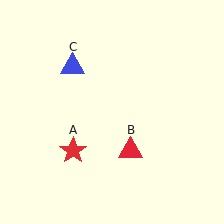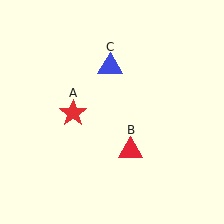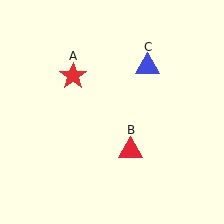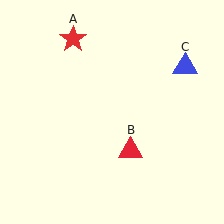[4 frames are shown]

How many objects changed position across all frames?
2 objects changed position: red star (object A), blue triangle (object C).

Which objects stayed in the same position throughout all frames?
Red triangle (object B) remained stationary.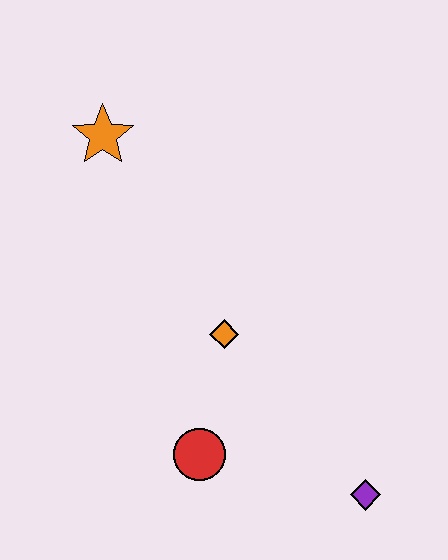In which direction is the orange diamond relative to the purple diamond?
The orange diamond is above the purple diamond.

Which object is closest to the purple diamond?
The red circle is closest to the purple diamond.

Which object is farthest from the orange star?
The purple diamond is farthest from the orange star.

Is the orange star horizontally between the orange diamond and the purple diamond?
No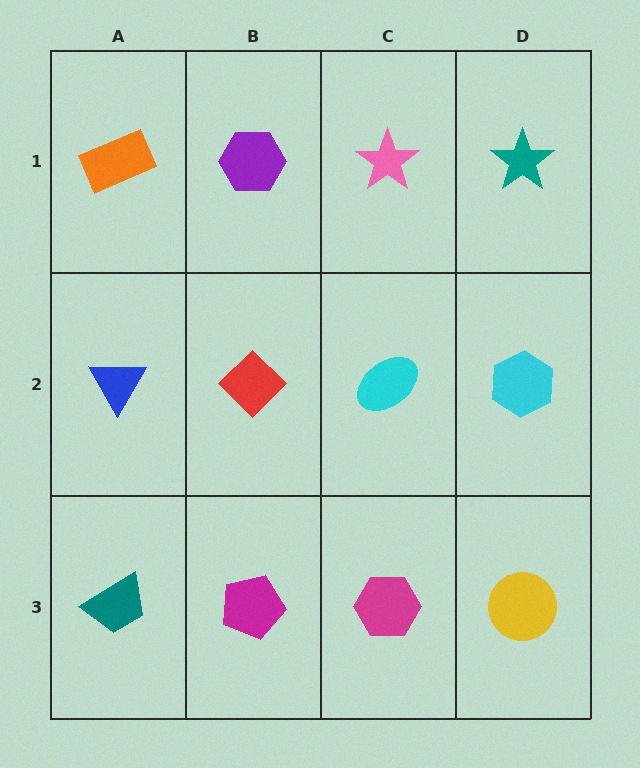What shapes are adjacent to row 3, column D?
A cyan hexagon (row 2, column D), a magenta hexagon (row 3, column C).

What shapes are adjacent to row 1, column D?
A cyan hexagon (row 2, column D), a pink star (row 1, column C).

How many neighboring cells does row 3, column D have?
2.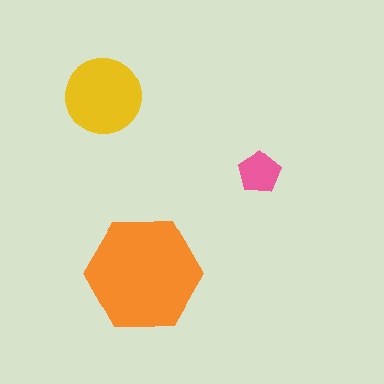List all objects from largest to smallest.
The orange hexagon, the yellow circle, the pink pentagon.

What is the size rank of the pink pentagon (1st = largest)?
3rd.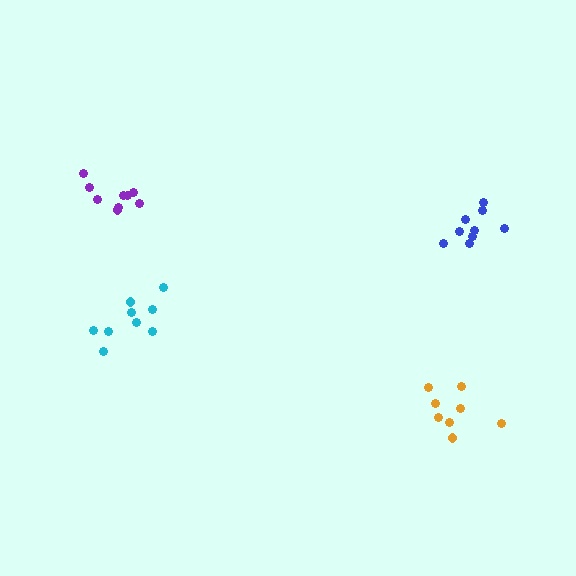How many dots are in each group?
Group 1: 9 dots, Group 2: 8 dots, Group 3: 9 dots, Group 4: 9 dots (35 total).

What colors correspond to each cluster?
The clusters are colored: purple, orange, blue, cyan.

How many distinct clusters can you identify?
There are 4 distinct clusters.